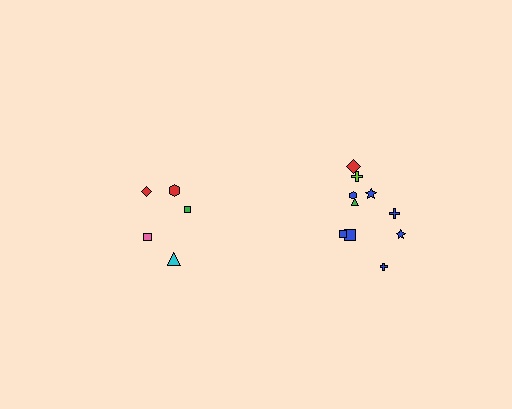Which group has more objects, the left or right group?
The right group.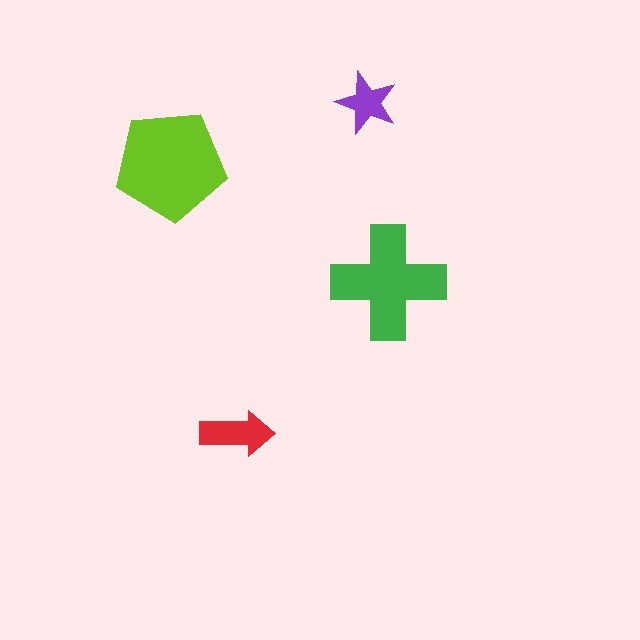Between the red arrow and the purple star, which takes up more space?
The red arrow.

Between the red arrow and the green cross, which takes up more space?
The green cross.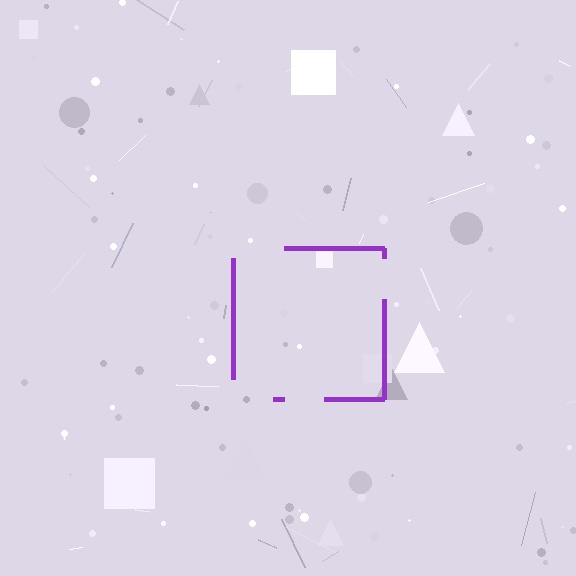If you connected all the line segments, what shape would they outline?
They would outline a square.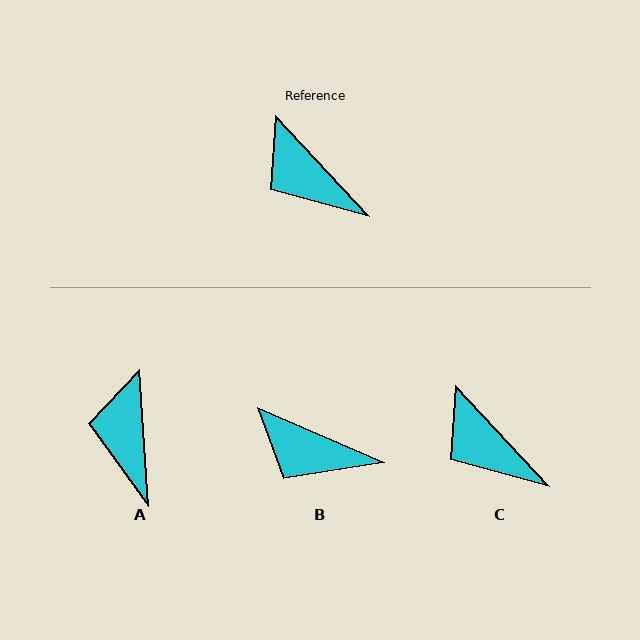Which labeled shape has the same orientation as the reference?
C.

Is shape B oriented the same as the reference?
No, it is off by about 24 degrees.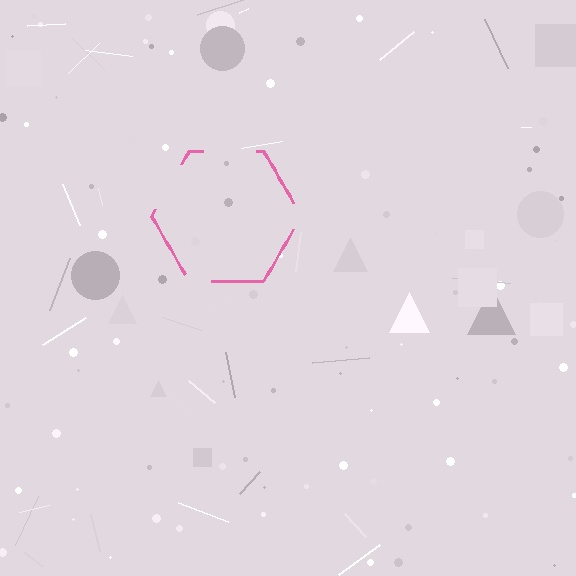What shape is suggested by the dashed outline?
The dashed outline suggests a hexagon.